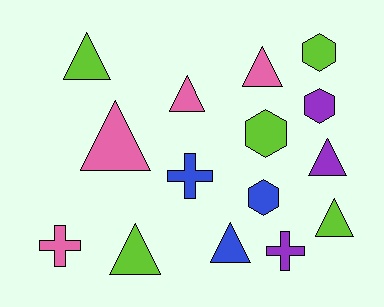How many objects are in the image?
There are 15 objects.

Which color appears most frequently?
Lime, with 5 objects.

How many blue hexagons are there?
There is 1 blue hexagon.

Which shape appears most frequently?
Triangle, with 8 objects.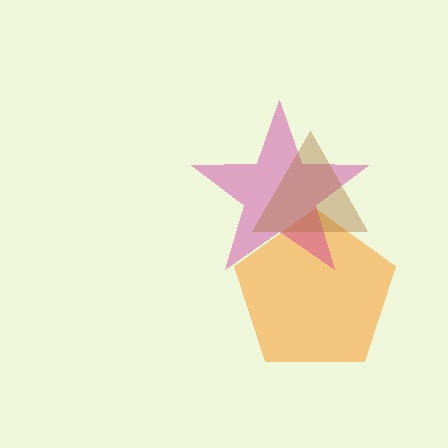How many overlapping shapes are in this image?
There are 3 overlapping shapes in the image.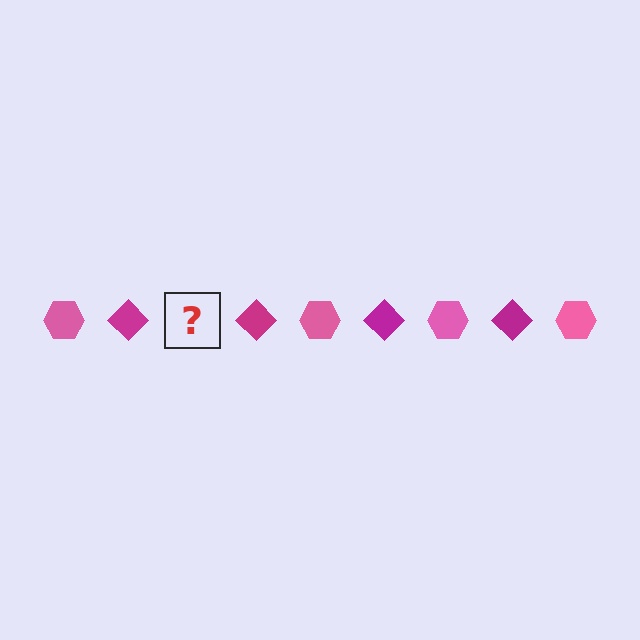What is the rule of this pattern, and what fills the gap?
The rule is that the pattern alternates between pink hexagon and magenta diamond. The gap should be filled with a pink hexagon.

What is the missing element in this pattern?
The missing element is a pink hexagon.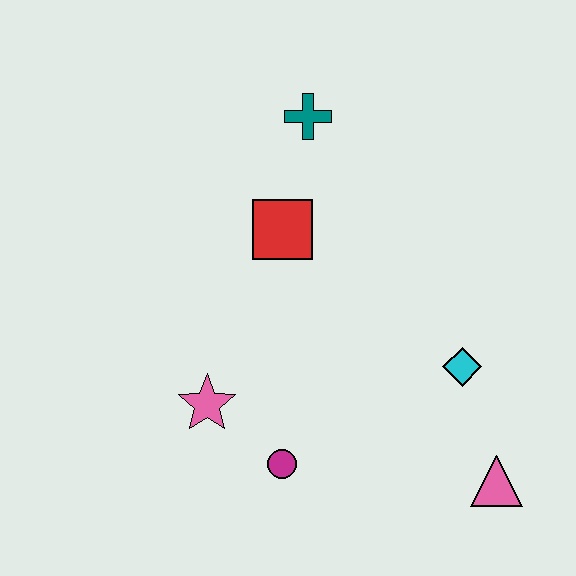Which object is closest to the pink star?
The magenta circle is closest to the pink star.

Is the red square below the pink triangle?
No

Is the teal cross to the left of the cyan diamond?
Yes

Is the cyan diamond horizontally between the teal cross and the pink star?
No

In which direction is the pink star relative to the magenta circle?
The pink star is to the left of the magenta circle.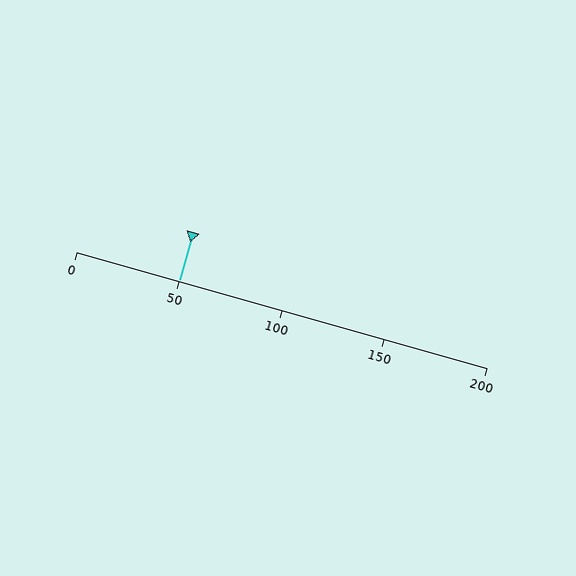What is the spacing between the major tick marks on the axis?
The major ticks are spaced 50 apart.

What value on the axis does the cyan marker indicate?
The marker indicates approximately 50.